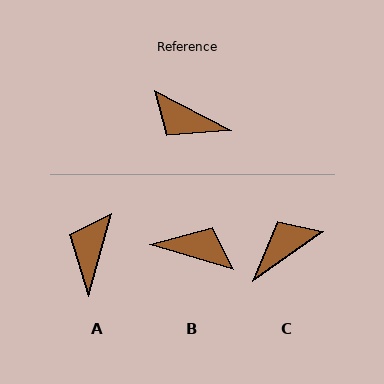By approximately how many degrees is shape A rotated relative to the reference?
Approximately 78 degrees clockwise.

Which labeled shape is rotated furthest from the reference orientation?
B, about 169 degrees away.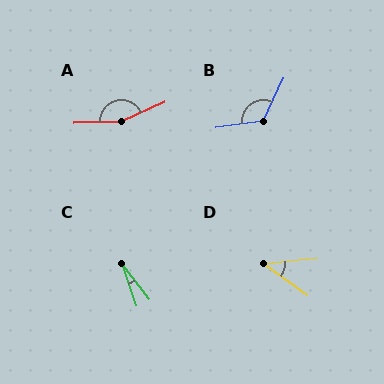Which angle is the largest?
A, at approximately 158 degrees.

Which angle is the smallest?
C, at approximately 19 degrees.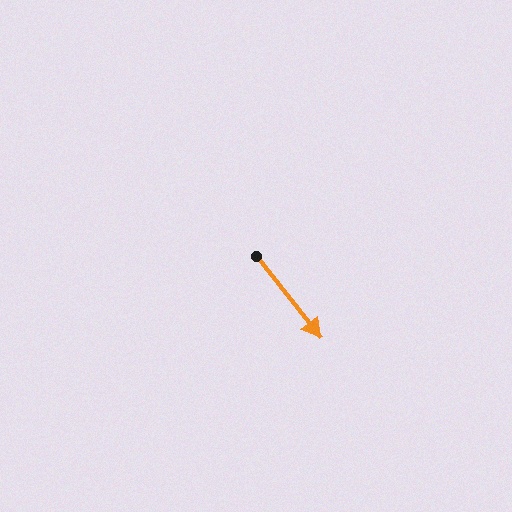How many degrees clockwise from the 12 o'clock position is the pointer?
Approximately 142 degrees.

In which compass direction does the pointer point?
Southeast.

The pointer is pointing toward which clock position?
Roughly 5 o'clock.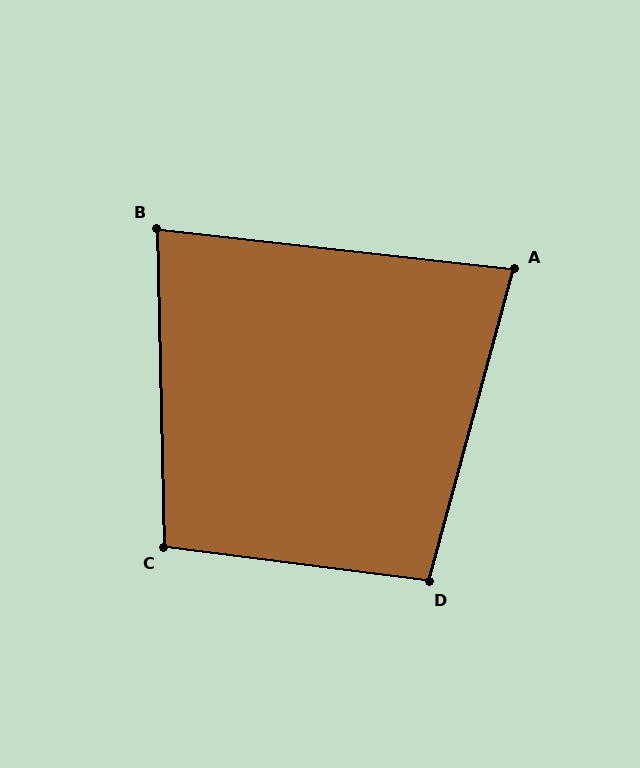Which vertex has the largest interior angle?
C, at approximately 99 degrees.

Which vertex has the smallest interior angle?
A, at approximately 81 degrees.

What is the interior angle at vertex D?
Approximately 98 degrees (obtuse).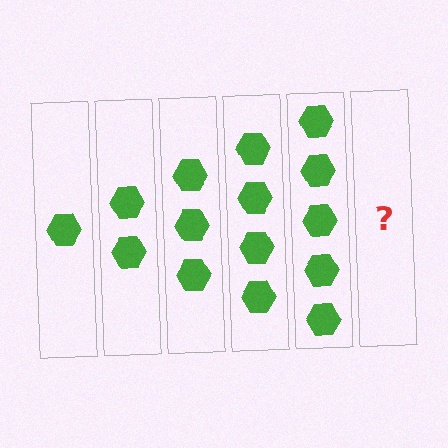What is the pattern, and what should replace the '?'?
The pattern is that each step adds one more hexagon. The '?' should be 6 hexagons.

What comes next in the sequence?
The next element should be 6 hexagons.